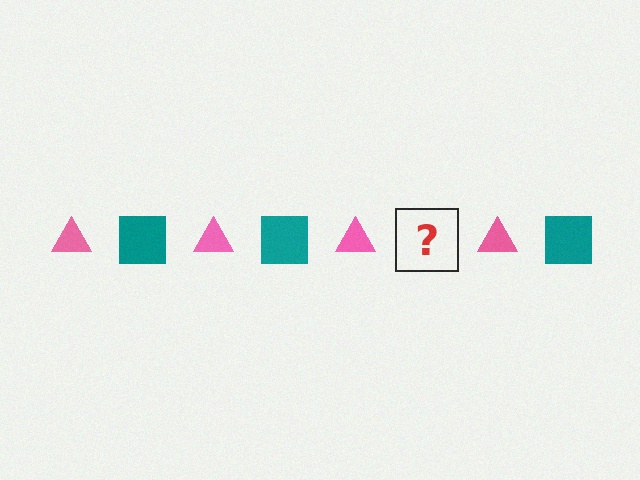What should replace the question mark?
The question mark should be replaced with a teal square.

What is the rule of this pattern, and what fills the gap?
The rule is that the pattern alternates between pink triangle and teal square. The gap should be filled with a teal square.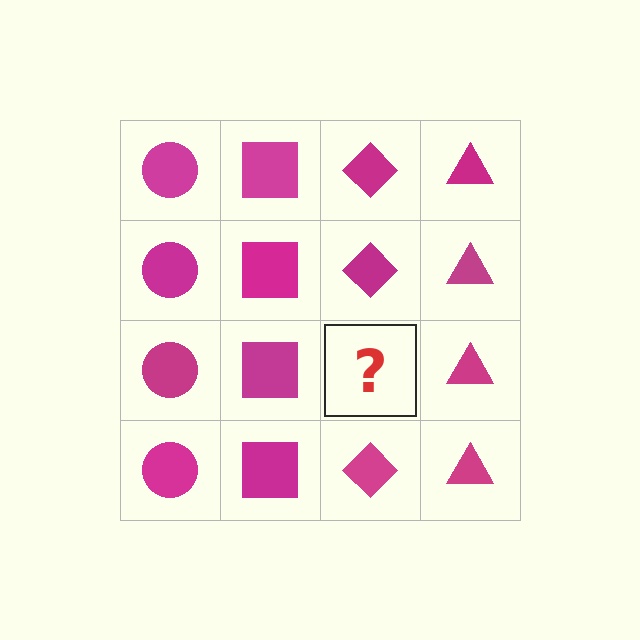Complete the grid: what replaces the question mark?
The question mark should be replaced with a magenta diamond.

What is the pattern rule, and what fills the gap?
The rule is that each column has a consistent shape. The gap should be filled with a magenta diamond.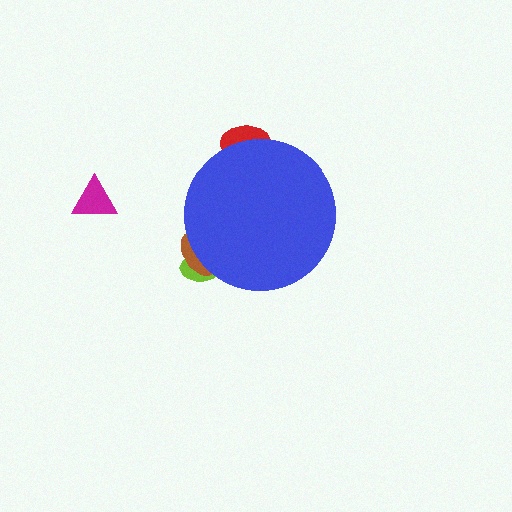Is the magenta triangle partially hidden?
No, the magenta triangle is fully visible.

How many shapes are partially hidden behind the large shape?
3 shapes are partially hidden.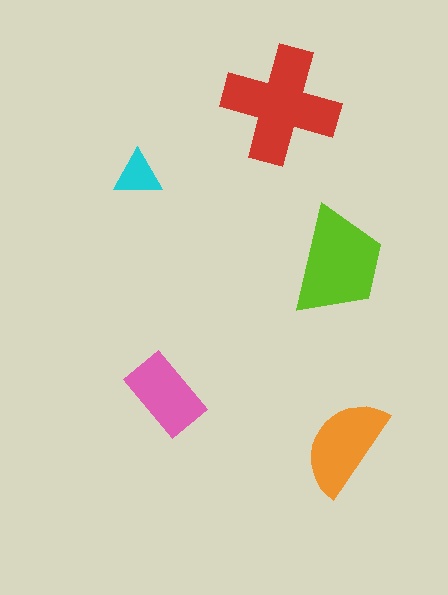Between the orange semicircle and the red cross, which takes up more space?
The red cross.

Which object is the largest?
The red cross.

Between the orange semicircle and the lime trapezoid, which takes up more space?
The lime trapezoid.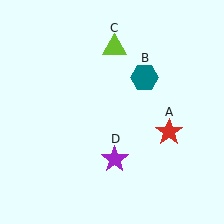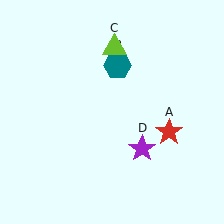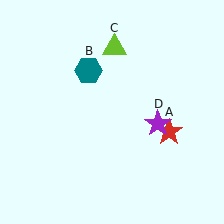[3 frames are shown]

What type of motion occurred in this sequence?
The teal hexagon (object B), purple star (object D) rotated counterclockwise around the center of the scene.